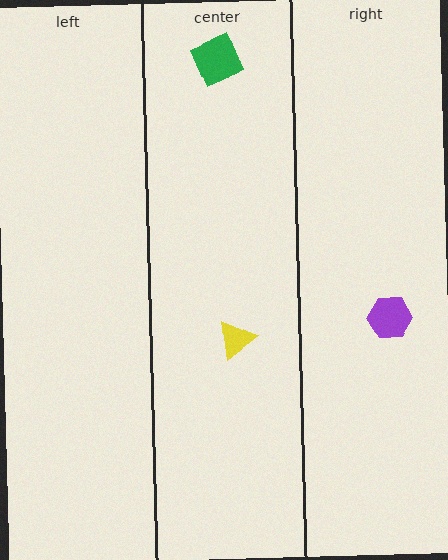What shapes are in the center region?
The green square, the yellow triangle.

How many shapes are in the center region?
2.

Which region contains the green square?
The center region.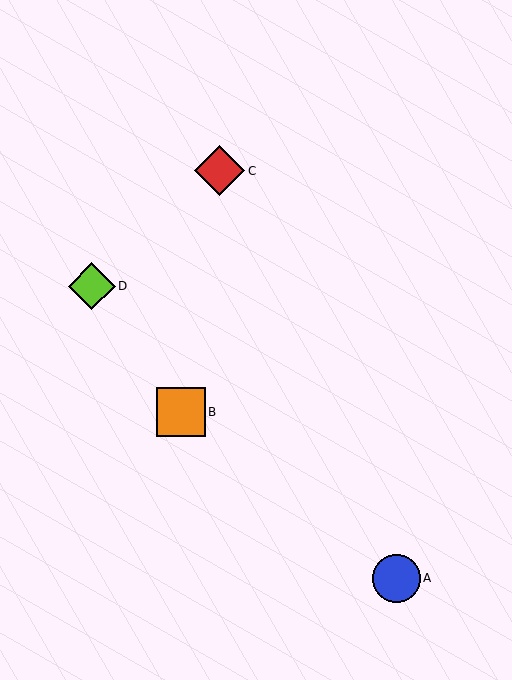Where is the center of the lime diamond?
The center of the lime diamond is at (92, 286).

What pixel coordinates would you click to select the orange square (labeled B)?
Click at (181, 412) to select the orange square B.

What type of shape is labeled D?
Shape D is a lime diamond.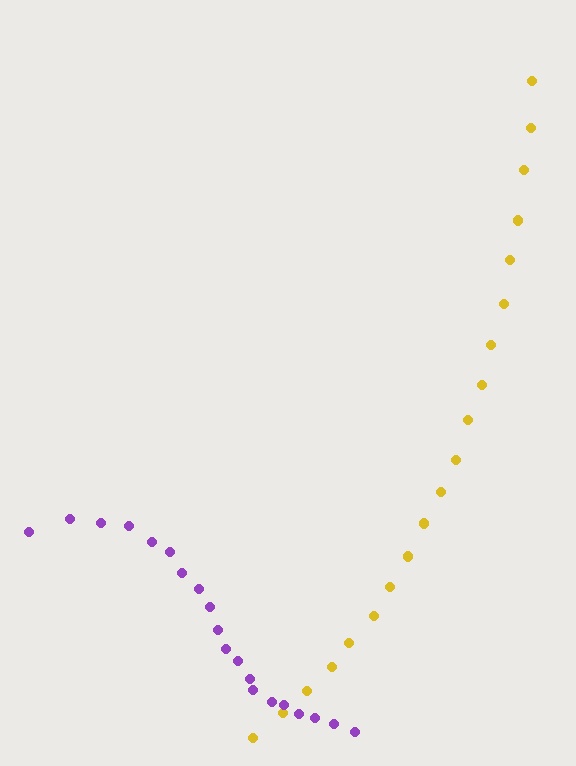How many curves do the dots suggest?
There are 2 distinct paths.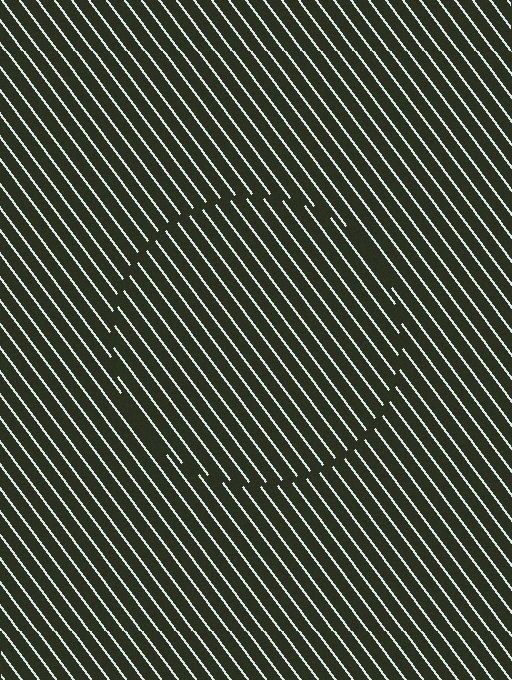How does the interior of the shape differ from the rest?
The interior of the shape contains the same grating, shifted by half a period — the contour is defined by the phase discontinuity where line-ends from the inner and outer gratings abut.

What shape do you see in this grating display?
An illusory circle. The interior of the shape contains the same grating, shifted by half a period — the contour is defined by the phase discontinuity where line-ends from the inner and outer gratings abut.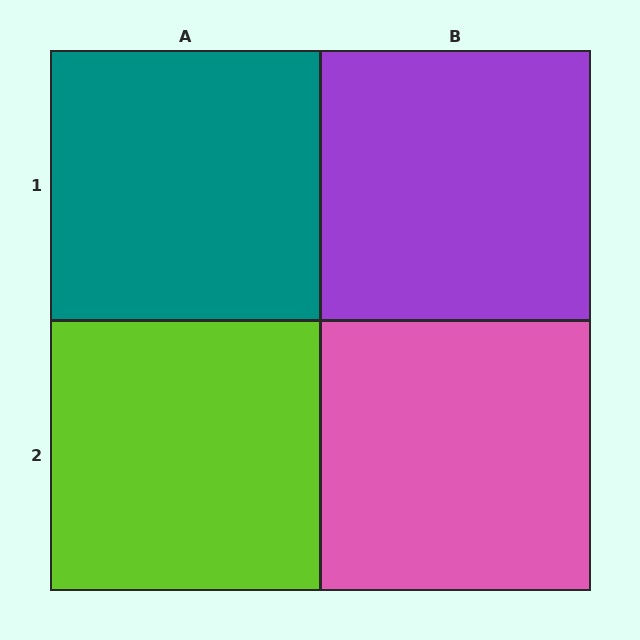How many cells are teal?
1 cell is teal.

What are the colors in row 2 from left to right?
Lime, pink.